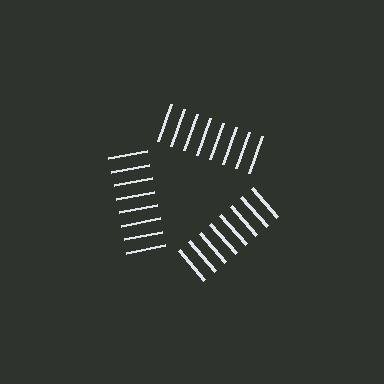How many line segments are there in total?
24 — 8 along each of the 3 edges.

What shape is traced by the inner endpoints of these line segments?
An illusory triangle — the line segments terminate on its edges but no continuous stroke is drawn.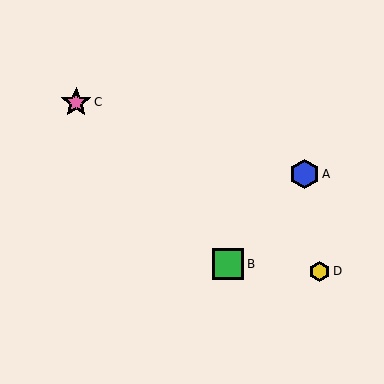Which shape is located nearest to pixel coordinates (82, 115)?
The pink star (labeled C) at (76, 102) is nearest to that location.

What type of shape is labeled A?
Shape A is a blue hexagon.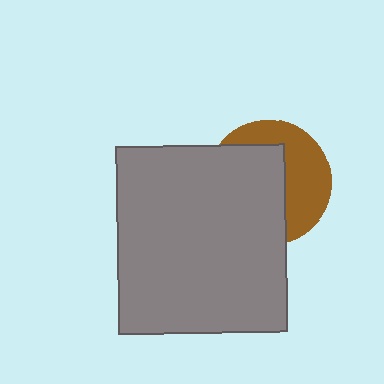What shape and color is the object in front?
The object in front is a gray rectangle.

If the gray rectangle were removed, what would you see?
You would see the complete brown circle.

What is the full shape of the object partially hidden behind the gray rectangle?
The partially hidden object is a brown circle.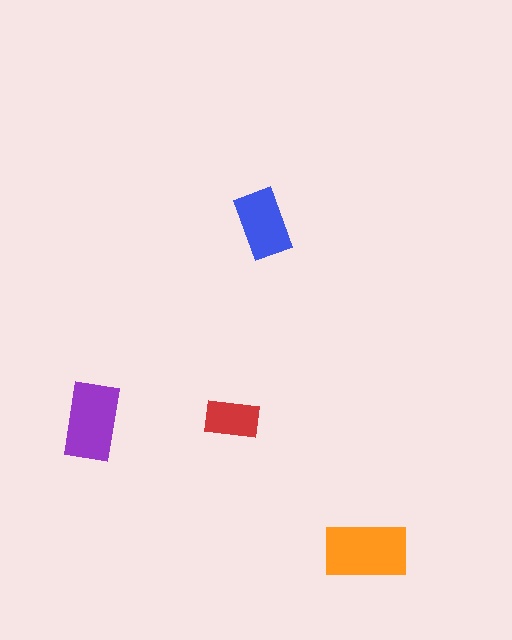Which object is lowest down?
The orange rectangle is bottommost.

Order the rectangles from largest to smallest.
the orange one, the purple one, the blue one, the red one.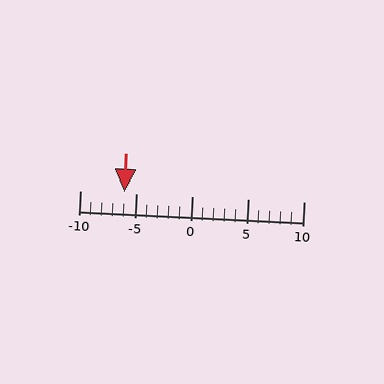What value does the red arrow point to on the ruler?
The red arrow points to approximately -6.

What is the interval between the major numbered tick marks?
The major tick marks are spaced 5 units apart.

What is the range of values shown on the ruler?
The ruler shows values from -10 to 10.